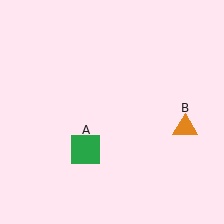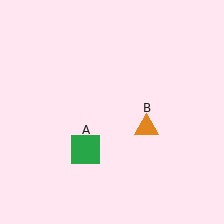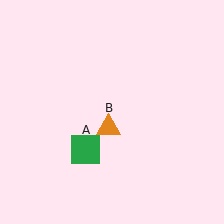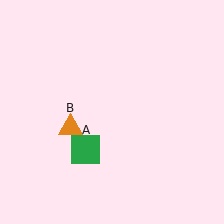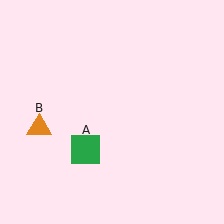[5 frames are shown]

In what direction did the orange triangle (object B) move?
The orange triangle (object B) moved left.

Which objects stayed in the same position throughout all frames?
Green square (object A) remained stationary.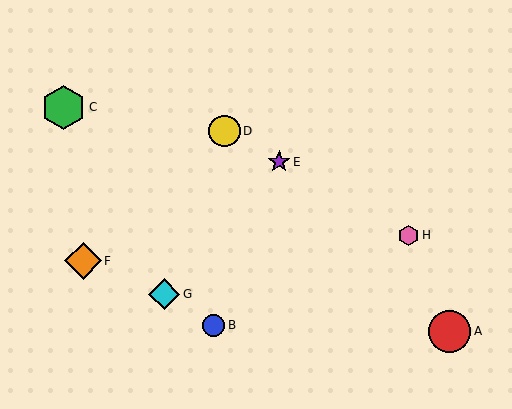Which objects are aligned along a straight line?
Objects D, E, H are aligned along a straight line.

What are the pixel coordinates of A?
Object A is at (450, 331).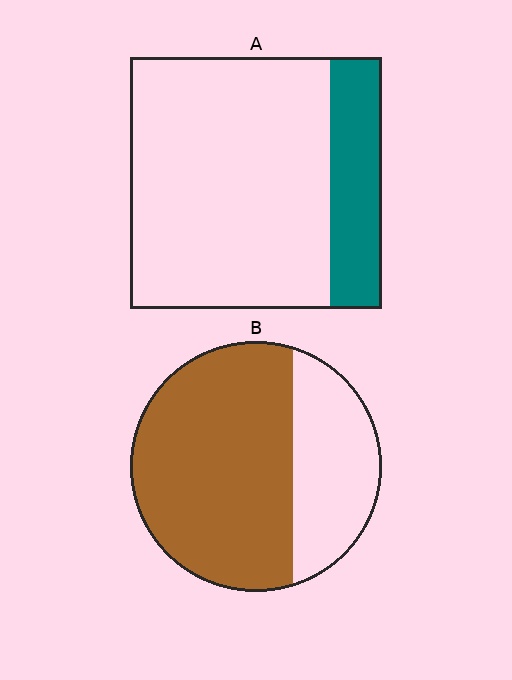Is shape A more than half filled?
No.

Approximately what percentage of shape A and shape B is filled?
A is approximately 20% and B is approximately 70%.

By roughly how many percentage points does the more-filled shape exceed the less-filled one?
By roughly 50 percentage points (B over A).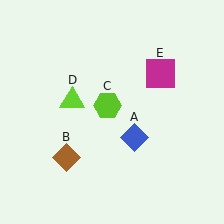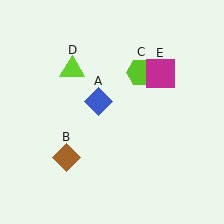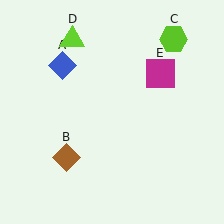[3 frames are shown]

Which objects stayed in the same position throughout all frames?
Brown diamond (object B) and magenta square (object E) remained stationary.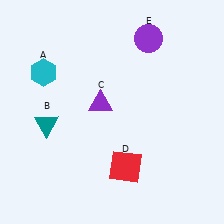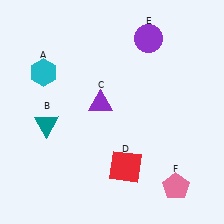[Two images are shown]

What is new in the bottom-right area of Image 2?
A pink pentagon (F) was added in the bottom-right area of Image 2.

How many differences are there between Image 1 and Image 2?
There is 1 difference between the two images.